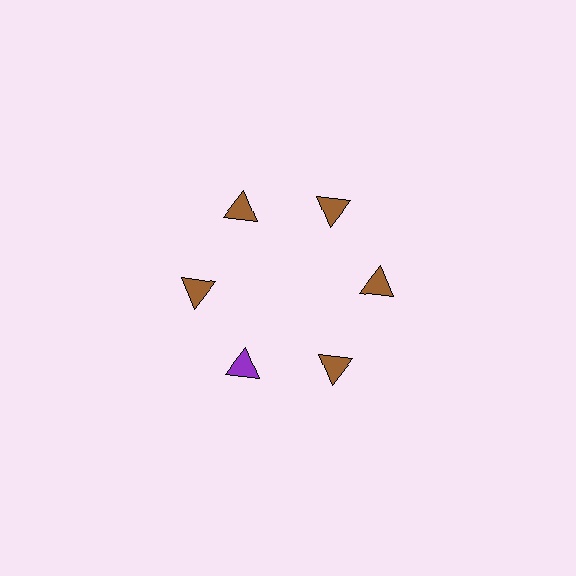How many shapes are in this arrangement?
There are 6 shapes arranged in a ring pattern.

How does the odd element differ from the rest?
It has a different color: purple instead of brown.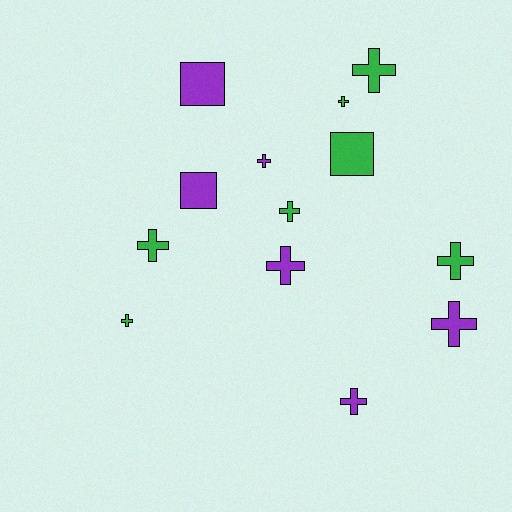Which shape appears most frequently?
Cross, with 10 objects.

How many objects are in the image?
There are 13 objects.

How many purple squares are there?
There are 2 purple squares.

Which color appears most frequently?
Green, with 7 objects.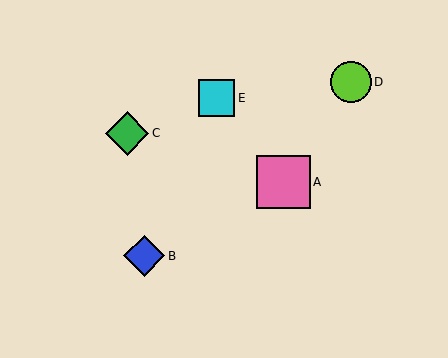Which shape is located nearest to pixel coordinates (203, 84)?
The cyan square (labeled E) at (217, 98) is nearest to that location.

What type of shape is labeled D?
Shape D is a lime circle.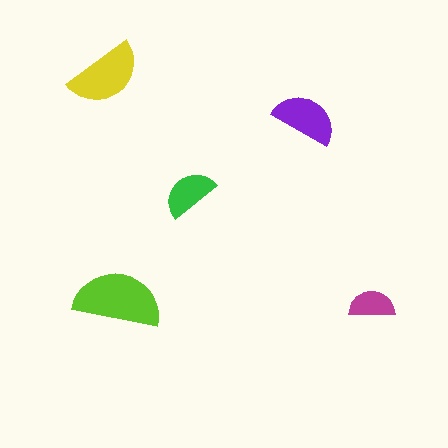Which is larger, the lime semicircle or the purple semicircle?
The lime one.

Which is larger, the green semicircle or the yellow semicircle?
The yellow one.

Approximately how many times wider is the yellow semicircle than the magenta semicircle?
About 1.5 times wider.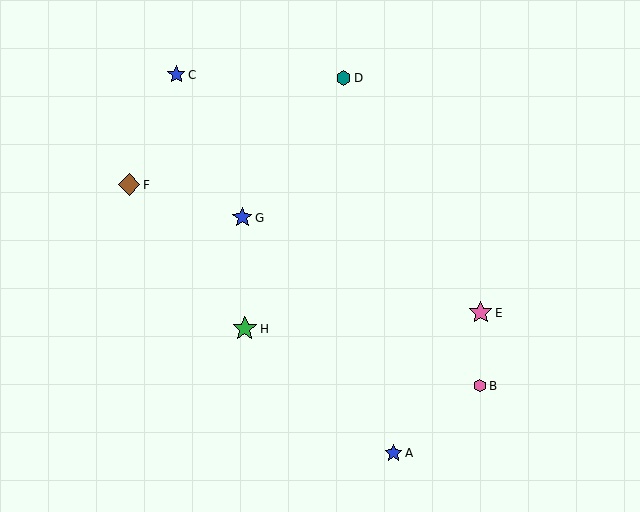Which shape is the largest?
The green star (labeled H) is the largest.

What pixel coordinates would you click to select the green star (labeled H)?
Click at (245, 329) to select the green star H.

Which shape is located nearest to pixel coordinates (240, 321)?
The green star (labeled H) at (245, 329) is nearest to that location.